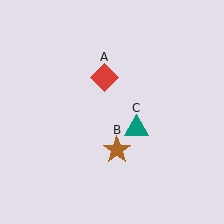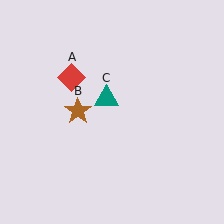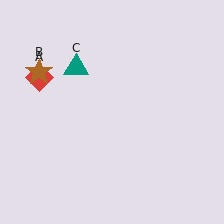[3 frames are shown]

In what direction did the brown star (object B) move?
The brown star (object B) moved up and to the left.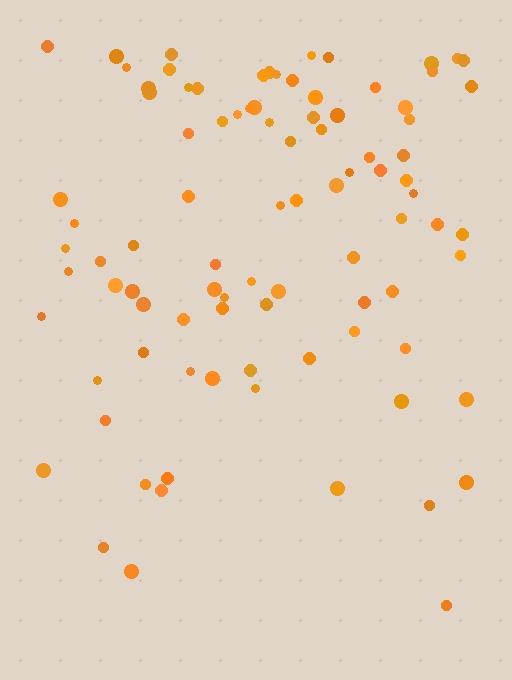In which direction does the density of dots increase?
From bottom to top, with the top side densest.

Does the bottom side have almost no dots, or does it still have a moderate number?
Still a moderate number, just noticeably fewer than the top.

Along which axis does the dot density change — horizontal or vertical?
Vertical.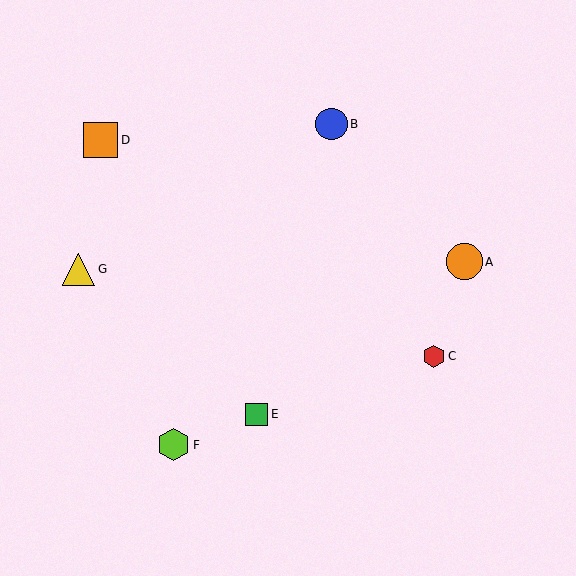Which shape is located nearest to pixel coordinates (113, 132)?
The orange square (labeled D) at (101, 140) is nearest to that location.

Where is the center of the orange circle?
The center of the orange circle is at (464, 262).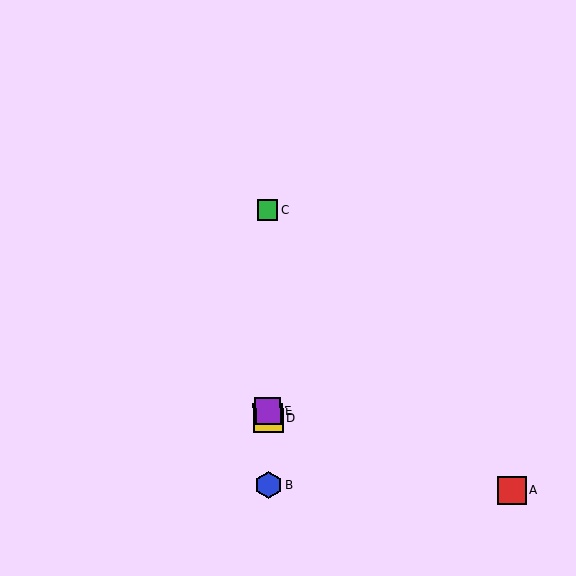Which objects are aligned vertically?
Objects B, C, D, E are aligned vertically.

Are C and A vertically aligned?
No, C is at x≈267 and A is at x≈512.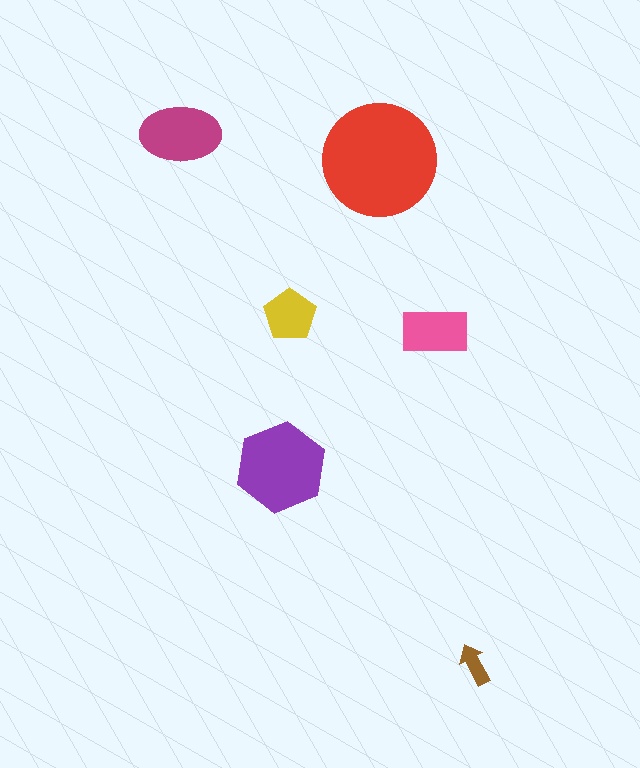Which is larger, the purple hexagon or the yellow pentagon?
The purple hexagon.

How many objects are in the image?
There are 6 objects in the image.